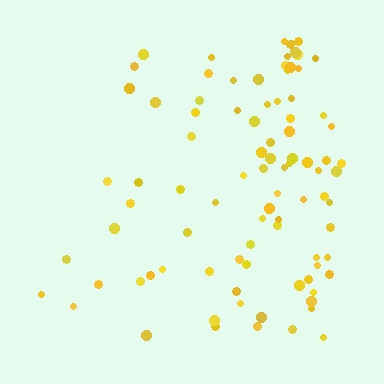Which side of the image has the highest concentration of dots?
The right.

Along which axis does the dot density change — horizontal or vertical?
Horizontal.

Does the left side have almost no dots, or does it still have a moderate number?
Still a moderate number, just noticeably fewer than the right.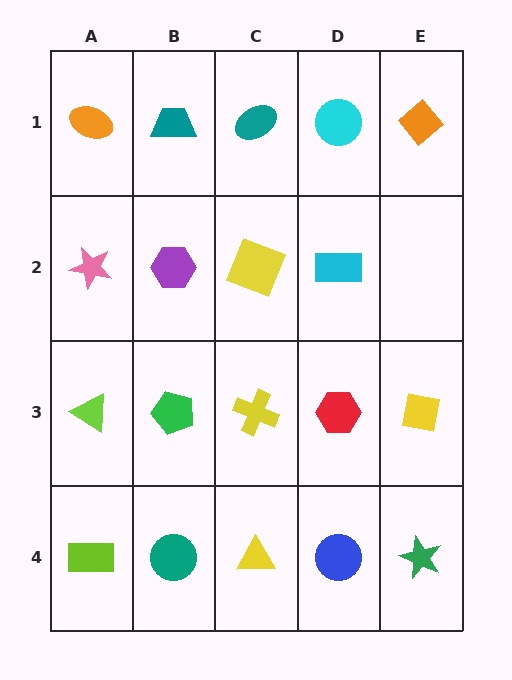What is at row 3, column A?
A lime triangle.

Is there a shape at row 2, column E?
No, that cell is empty.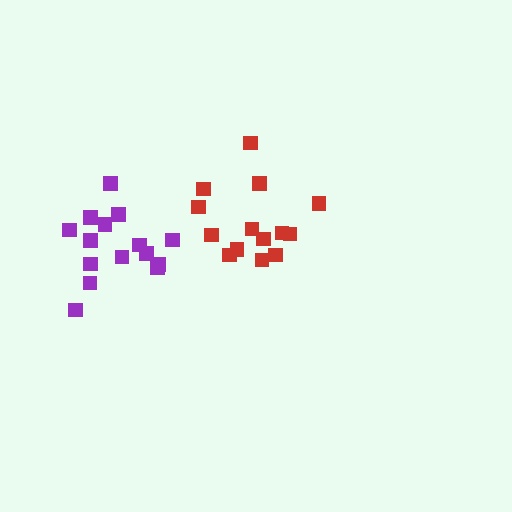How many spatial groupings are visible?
There are 2 spatial groupings.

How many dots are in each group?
Group 1: 14 dots, Group 2: 15 dots (29 total).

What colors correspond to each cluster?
The clusters are colored: red, purple.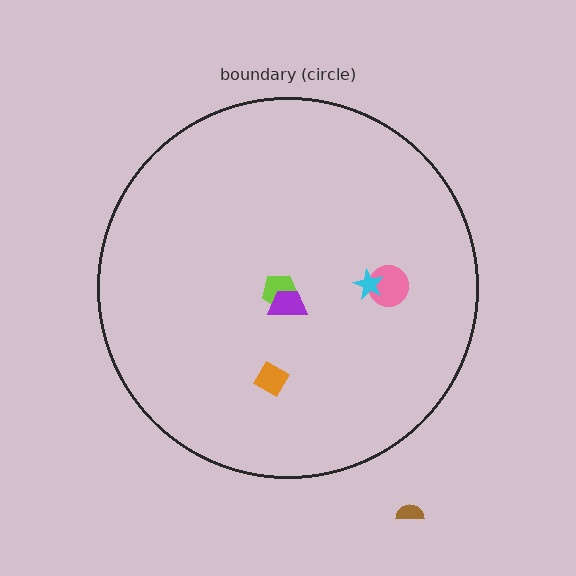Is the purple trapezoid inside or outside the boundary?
Inside.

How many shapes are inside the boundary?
5 inside, 1 outside.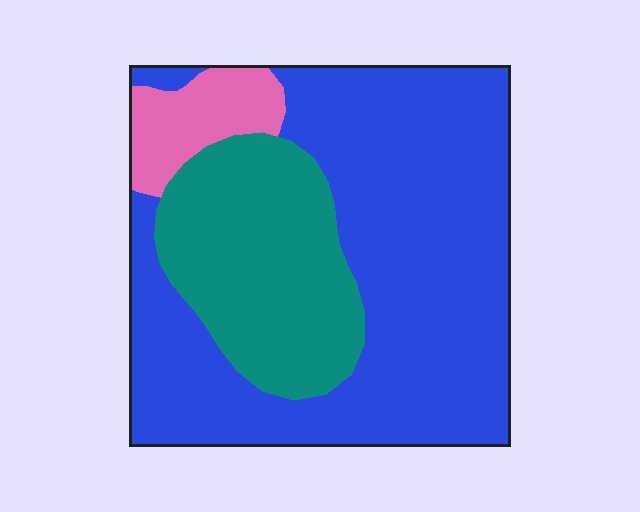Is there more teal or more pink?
Teal.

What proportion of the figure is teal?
Teal covers about 25% of the figure.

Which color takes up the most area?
Blue, at roughly 65%.